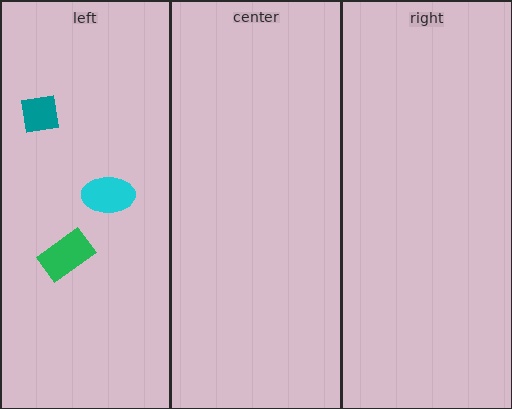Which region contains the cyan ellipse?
The left region.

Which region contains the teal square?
The left region.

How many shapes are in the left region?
3.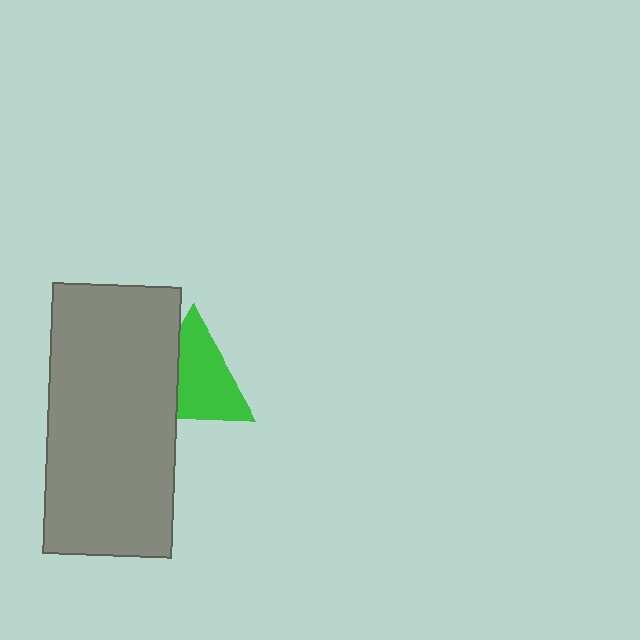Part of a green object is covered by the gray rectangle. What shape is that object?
It is a triangle.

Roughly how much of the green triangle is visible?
Most of it is visible (roughly 66%).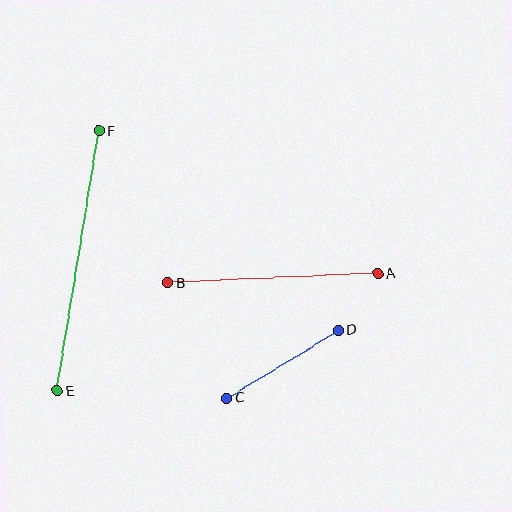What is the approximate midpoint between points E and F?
The midpoint is at approximately (78, 261) pixels.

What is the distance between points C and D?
The distance is approximately 130 pixels.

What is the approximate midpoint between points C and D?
The midpoint is at approximately (282, 364) pixels.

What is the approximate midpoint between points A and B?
The midpoint is at approximately (273, 278) pixels.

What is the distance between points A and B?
The distance is approximately 211 pixels.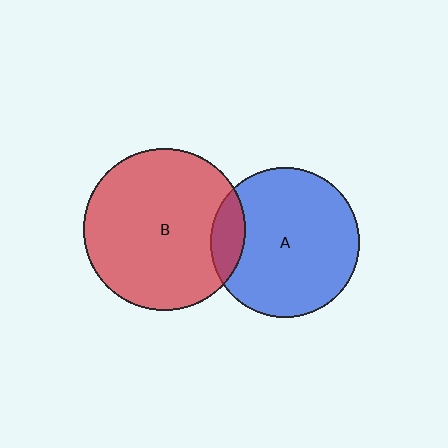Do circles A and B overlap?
Yes.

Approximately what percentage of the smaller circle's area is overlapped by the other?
Approximately 15%.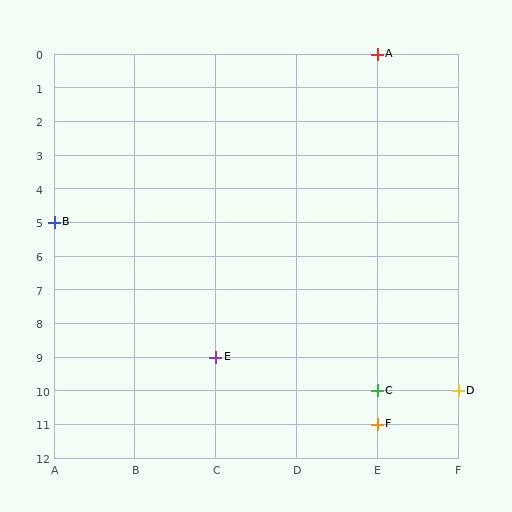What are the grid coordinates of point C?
Point C is at grid coordinates (E, 10).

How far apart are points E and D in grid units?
Points E and D are 3 columns and 1 row apart (about 3.2 grid units diagonally).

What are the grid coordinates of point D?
Point D is at grid coordinates (F, 10).